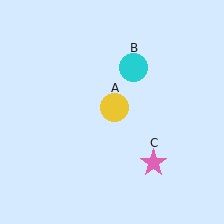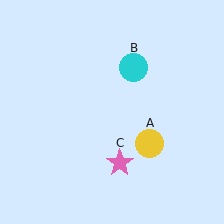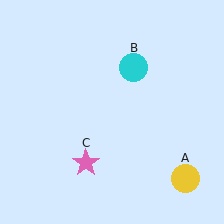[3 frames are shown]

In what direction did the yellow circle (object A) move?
The yellow circle (object A) moved down and to the right.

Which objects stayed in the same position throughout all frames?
Cyan circle (object B) remained stationary.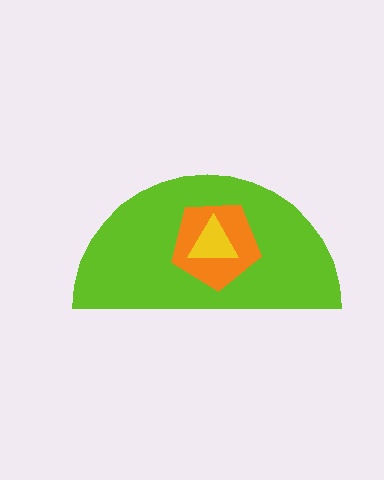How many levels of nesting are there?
3.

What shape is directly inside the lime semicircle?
The orange pentagon.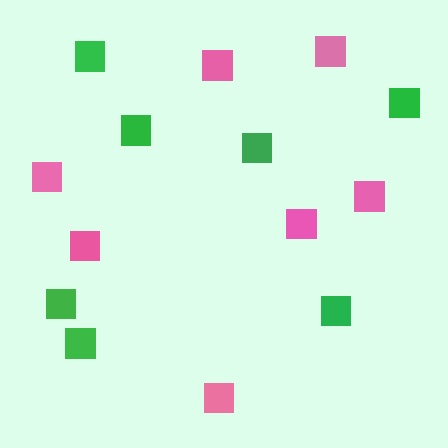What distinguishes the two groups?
There are 2 groups: one group of pink squares (7) and one group of green squares (7).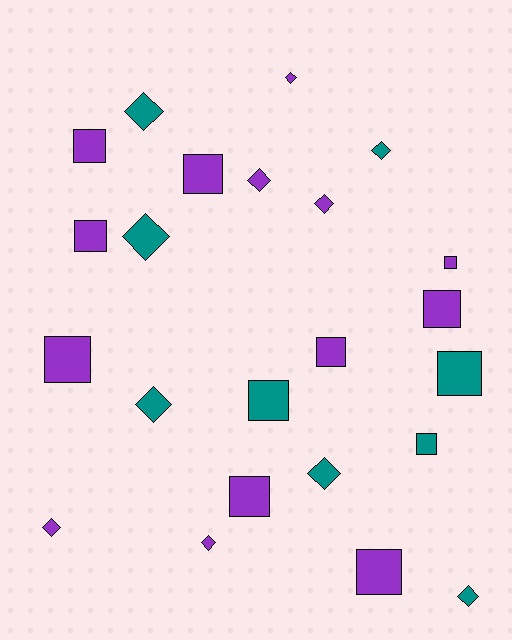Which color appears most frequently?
Purple, with 14 objects.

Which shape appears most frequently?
Square, with 12 objects.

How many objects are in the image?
There are 23 objects.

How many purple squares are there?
There are 9 purple squares.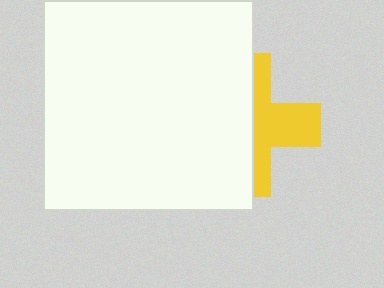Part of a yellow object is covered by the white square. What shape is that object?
It is a cross.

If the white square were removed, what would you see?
You would see the complete yellow cross.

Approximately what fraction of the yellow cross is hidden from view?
Roughly 55% of the yellow cross is hidden behind the white square.